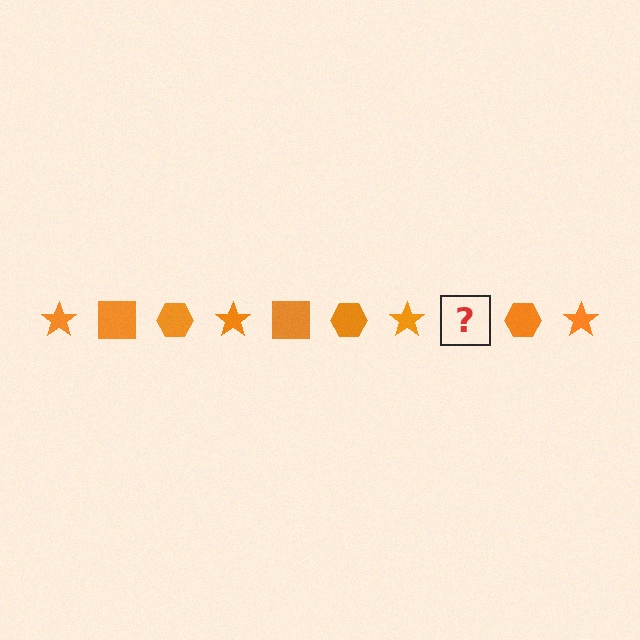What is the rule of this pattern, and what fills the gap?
The rule is that the pattern cycles through star, square, hexagon shapes in orange. The gap should be filled with an orange square.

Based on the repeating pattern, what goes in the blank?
The blank should be an orange square.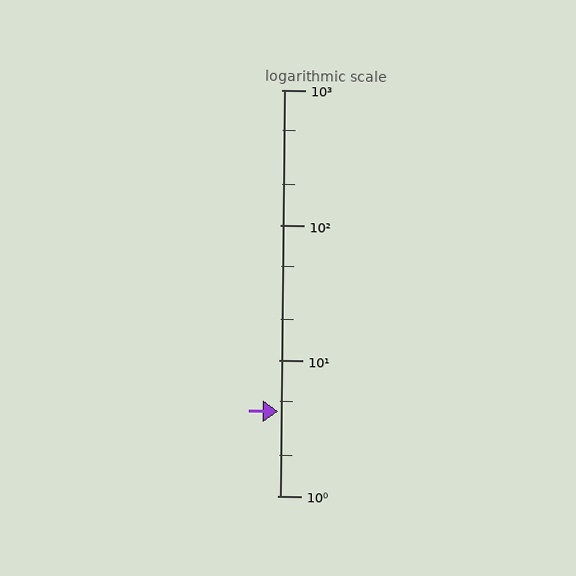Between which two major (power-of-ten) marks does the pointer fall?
The pointer is between 1 and 10.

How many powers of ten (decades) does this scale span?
The scale spans 3 decades, from 1 to 1000.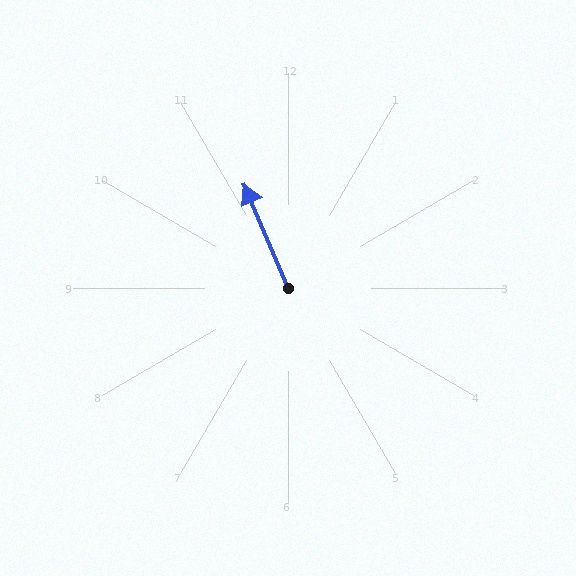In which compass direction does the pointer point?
Northwest.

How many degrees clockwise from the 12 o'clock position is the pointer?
Approximately 337 degrees.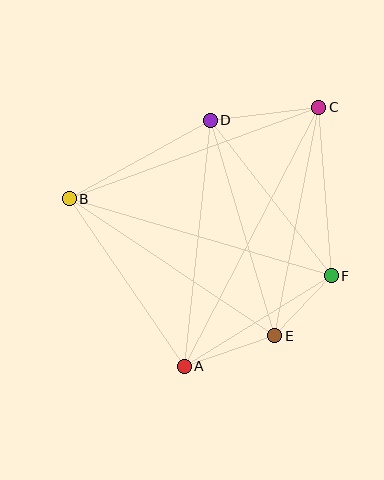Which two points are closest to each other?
Points E and F are closest to each other.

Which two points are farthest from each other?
Points A and C are farthest from each other.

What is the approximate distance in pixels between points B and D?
The distance between B and D is approximately 161 pixels.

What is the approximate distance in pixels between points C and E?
The distance between C and E is approximately 233 pixels.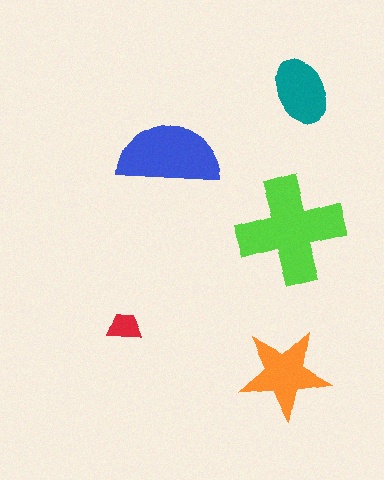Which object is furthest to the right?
The teal ellipse is rightmost.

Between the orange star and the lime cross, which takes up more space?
The lime cross.